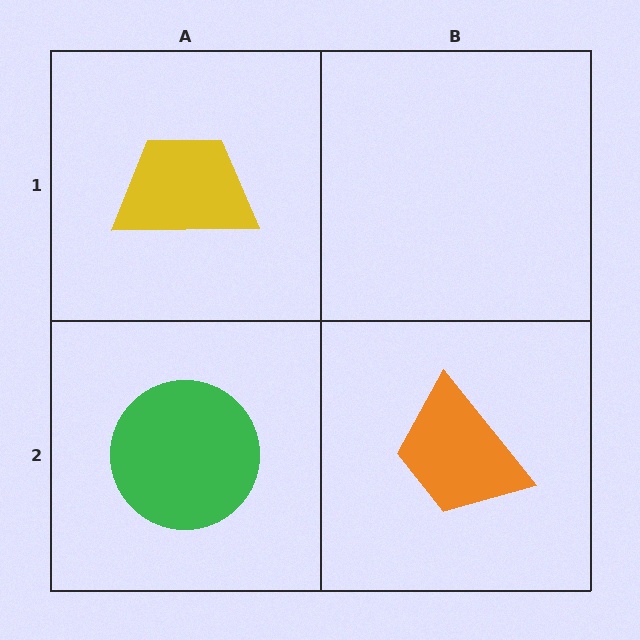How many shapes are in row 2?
2 shapes.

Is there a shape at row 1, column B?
No, that cell is empty.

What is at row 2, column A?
A green circle.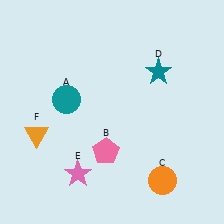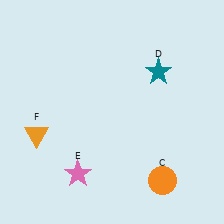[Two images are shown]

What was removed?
The pink pentagon (B), the teal circle (A) were removed in Image 2.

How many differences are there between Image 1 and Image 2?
There are 2 differences between the two images.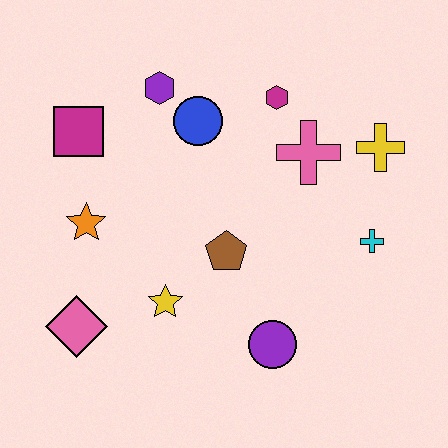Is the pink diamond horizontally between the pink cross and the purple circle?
No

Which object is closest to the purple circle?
The brown pentagon is closest to the purple circle.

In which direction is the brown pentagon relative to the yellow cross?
The brown pentagon is to the left of the yellow cross.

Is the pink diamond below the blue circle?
Yes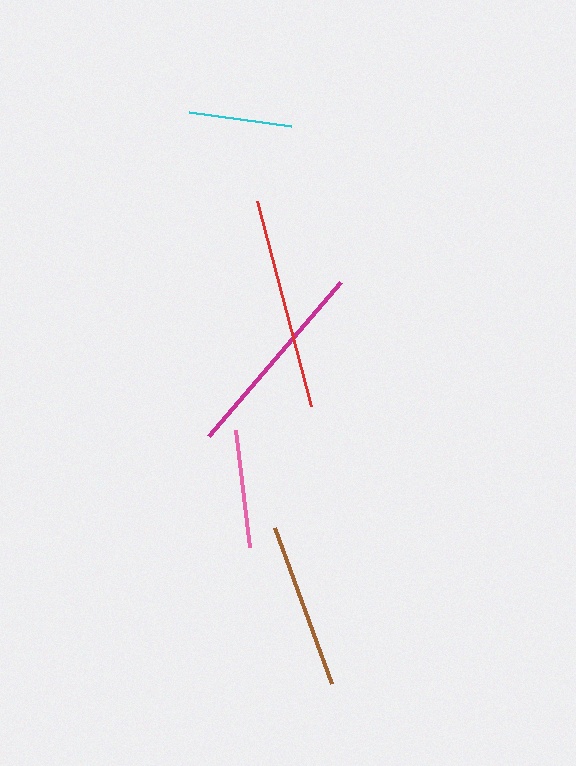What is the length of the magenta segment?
The magenta segment is approximately 203 pixels long.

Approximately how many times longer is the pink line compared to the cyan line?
The pink line is approximately 1.2 times the length of the cyan line.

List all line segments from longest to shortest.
From longest to shortest: red, magenta, brown, pink, cyan.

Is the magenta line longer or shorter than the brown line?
The magenta line is longer than the brown line.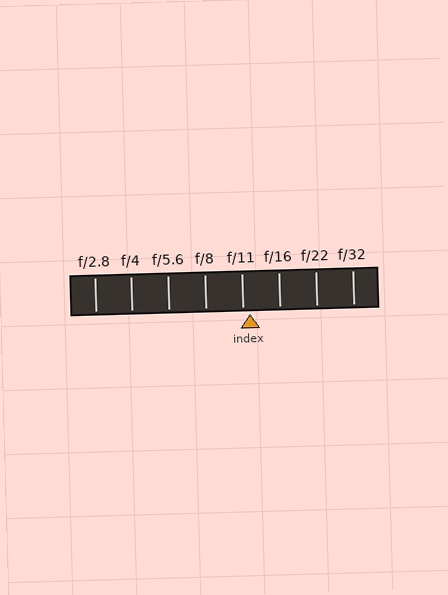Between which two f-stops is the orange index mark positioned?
The index mark is between f/11 and f/16.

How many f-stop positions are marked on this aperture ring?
There are 8 f-stop positions marked.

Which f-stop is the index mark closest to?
The index mark is closest to f/11.